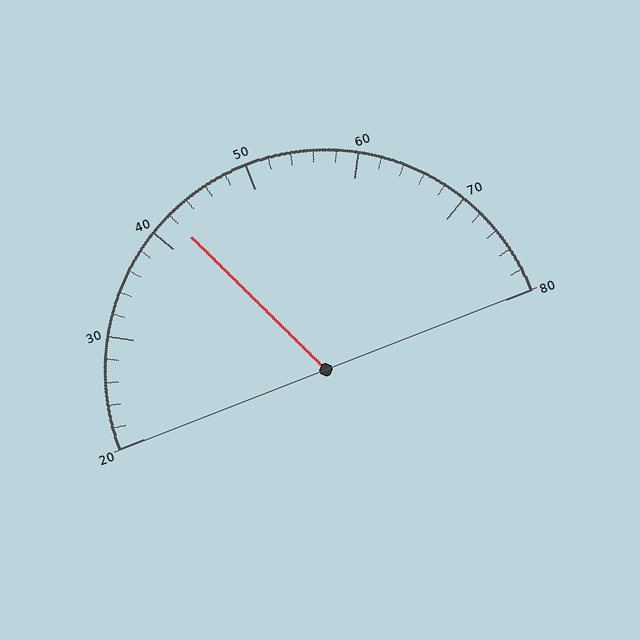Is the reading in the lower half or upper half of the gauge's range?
The reading is in the lower half of the range (20 to 80).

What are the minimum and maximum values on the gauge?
The gauge ranges from 20 to 80.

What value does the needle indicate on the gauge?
The needle indicates approximately 42.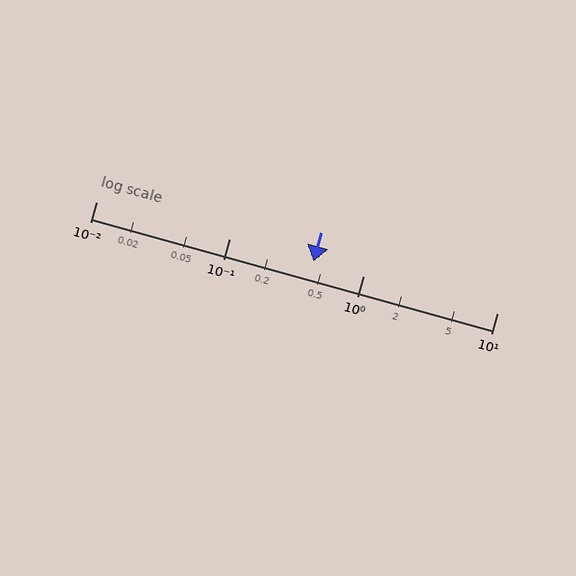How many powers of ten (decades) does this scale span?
The scale spans 3 decades, from 0.01 to 10.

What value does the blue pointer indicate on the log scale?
The pointer indicates approximately 0.42.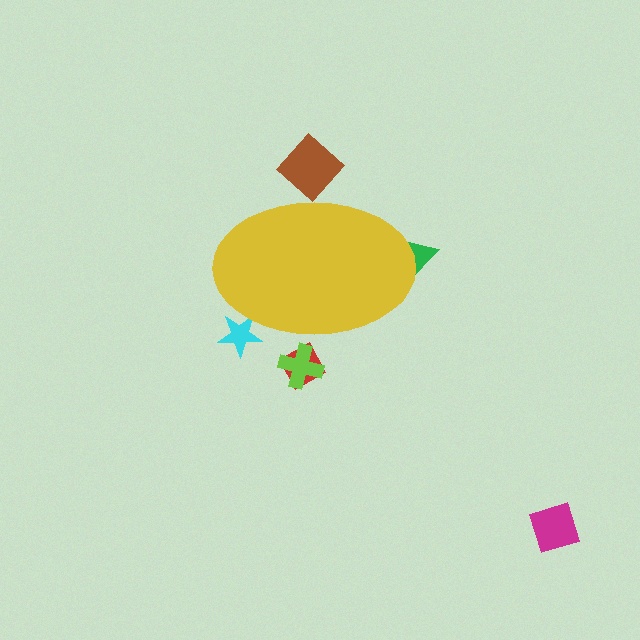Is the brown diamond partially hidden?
Yes, the brown diamond is partially hidden behind the yellow ellipse.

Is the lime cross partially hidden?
Yes, the lime cross is partially hidden behind the yellow ellipse.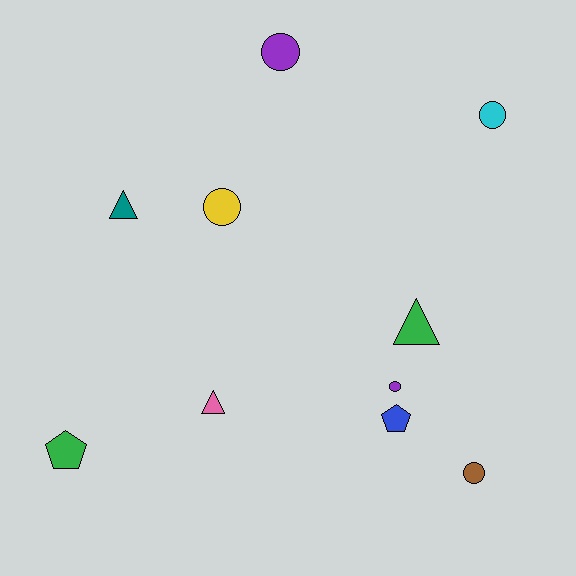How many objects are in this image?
There are 10 objects.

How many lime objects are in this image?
There are no lime objects.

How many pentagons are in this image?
There are 2 pentagons.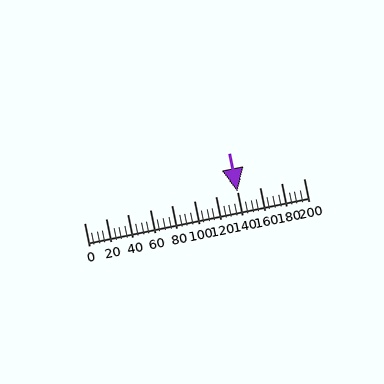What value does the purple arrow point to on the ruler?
The purple arrow points to approximately 140.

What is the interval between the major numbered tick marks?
The major tick marks are spaced 20 units apart.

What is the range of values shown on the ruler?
The ruler shows values from 0 to 200.